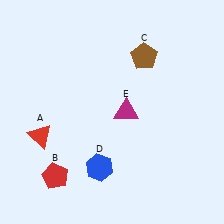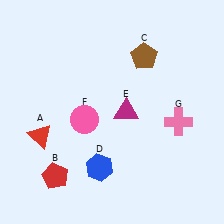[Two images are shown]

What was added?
A pink circle (F), a pink cross (G) were added in Image 2.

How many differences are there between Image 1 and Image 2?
There are 2 differences between the two images.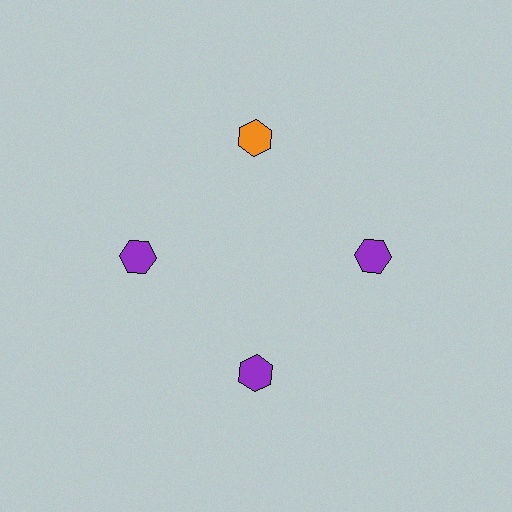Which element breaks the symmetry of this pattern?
The orange hexagon at roughly the 12 o'clock position breaks the symmetry. All other shapes are purple hexagons.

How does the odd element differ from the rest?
It has a different color: orange instead of purple.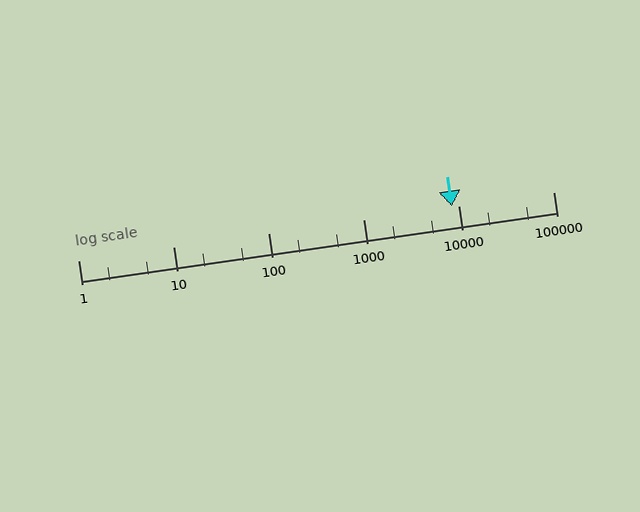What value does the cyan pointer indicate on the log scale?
The pointer indicates approximately 8600.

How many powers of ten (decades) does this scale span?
The scale spans 5 decades, from 1 to 100000.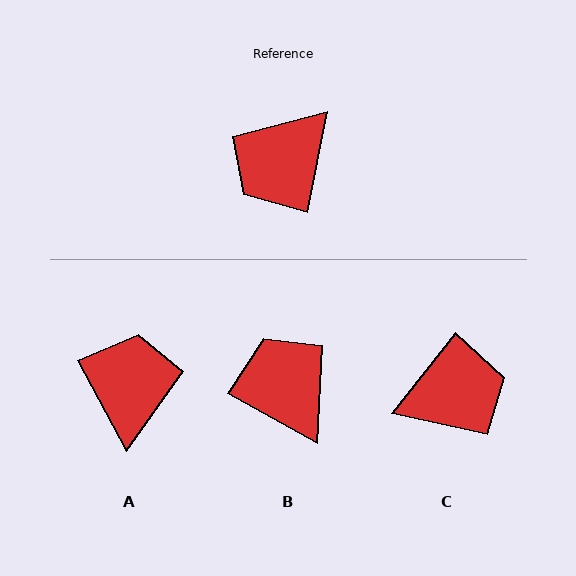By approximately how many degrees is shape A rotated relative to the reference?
Approximately 141 degrees clockwise.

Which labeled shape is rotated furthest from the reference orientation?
C, about 153 degrees away.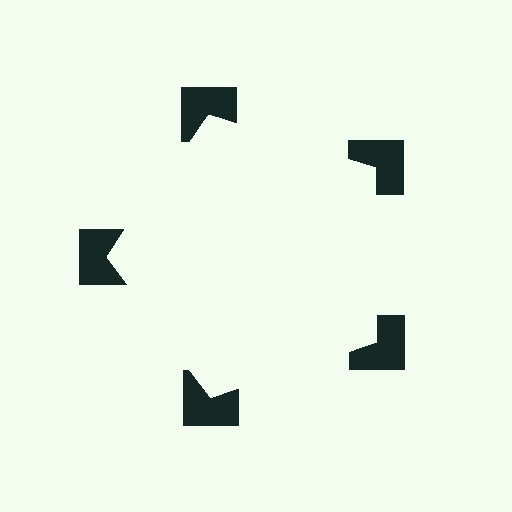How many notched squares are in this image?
There are 5 — one at each vertex of the illusory pentagon.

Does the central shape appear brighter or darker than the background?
It typically appears slightly brighter than the background, even though no actual brightness change is drawn.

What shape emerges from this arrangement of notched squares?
An illusory pentagon — its edges are inferred from the aligned wedge cuts in the notched squares, not physically drawn.